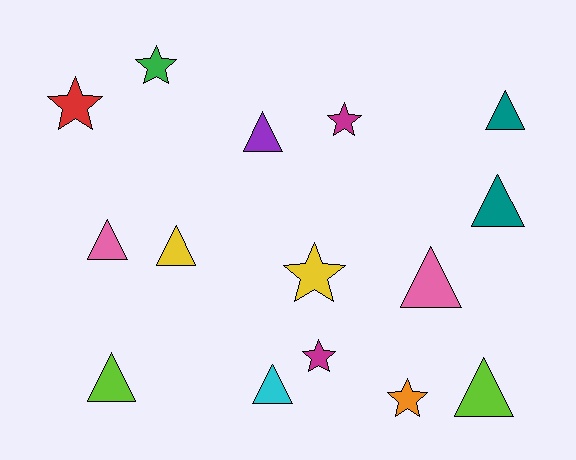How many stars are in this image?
There are 6 stars.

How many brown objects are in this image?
There are no brown objects.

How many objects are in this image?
There are 15 objects.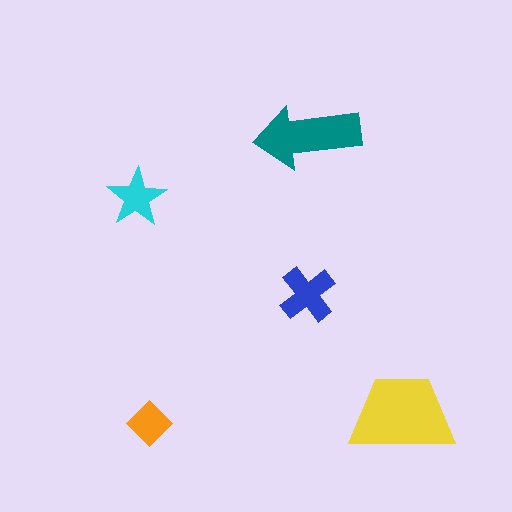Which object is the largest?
The yellow trapezoid.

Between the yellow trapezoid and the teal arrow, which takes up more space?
The yellow trapezoid.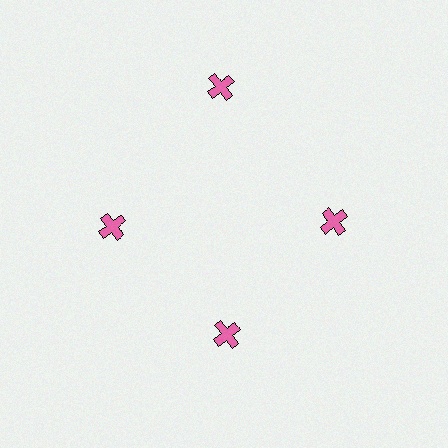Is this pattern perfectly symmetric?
No. The 4 pink crosses are arranged in a ring, but one element near the 12 o'clock position is pushed outward from the center, breaking the 4-fold rotational symmetry.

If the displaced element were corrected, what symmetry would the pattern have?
It would have 4-fold rotational symmetry — the pattern would map onto itself every 90 degrees.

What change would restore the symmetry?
The symmetry would be restored by moving it inward, back onto the ring so that all 4 crosses sit at equal angles and equal distance from the center.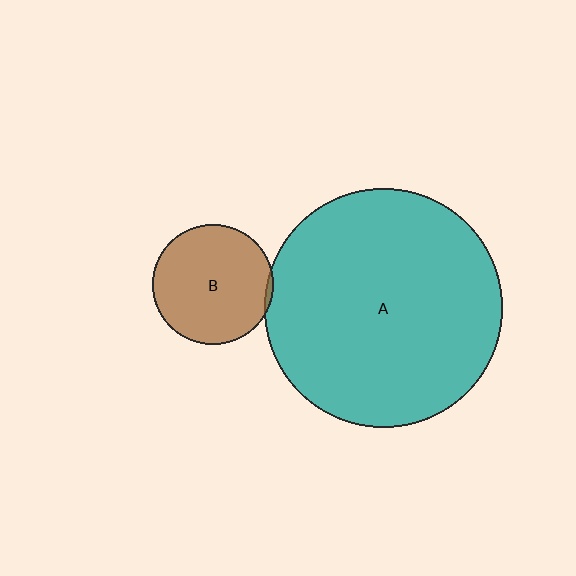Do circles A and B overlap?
Yes.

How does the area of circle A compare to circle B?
Approximately 3.9 times.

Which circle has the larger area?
Circle A (teal).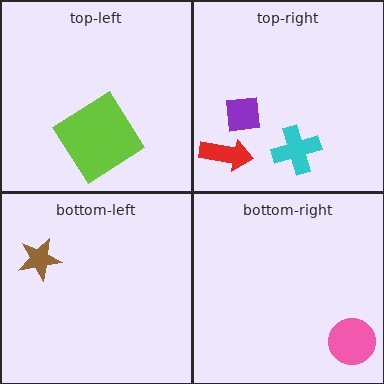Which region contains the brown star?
The bottom-left region.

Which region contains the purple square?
The top-right region.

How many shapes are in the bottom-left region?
1.